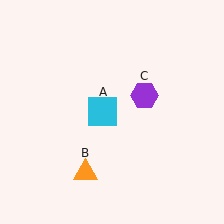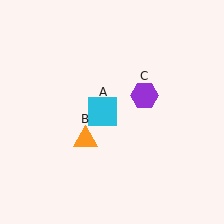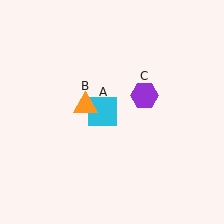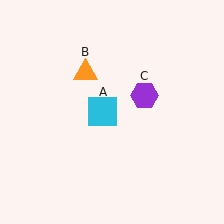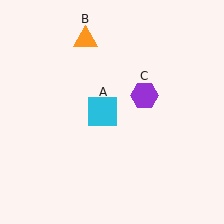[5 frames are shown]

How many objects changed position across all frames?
1 object changed position: orange triangle (object B).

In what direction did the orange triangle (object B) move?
The orange triangle (object B) moved up.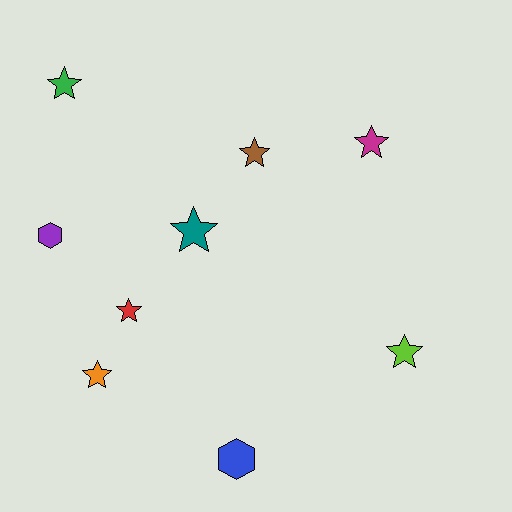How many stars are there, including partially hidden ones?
There are 7 stars.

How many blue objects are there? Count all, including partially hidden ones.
There is 1 blue object.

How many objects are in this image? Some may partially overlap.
There are 9 objects.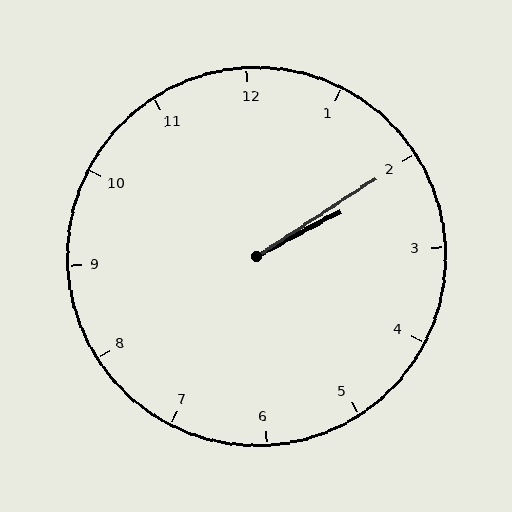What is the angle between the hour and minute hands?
Approximately 5 degrees.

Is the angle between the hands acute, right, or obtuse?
It is acute.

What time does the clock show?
2:10.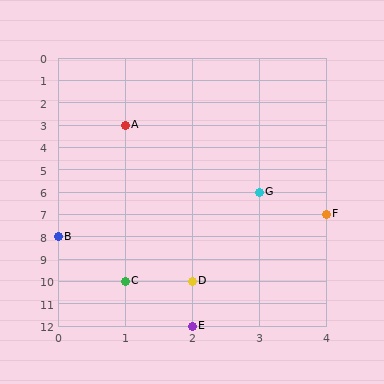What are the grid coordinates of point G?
Point G is at grid coordinates (3, 6).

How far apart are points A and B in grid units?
Points A and B are 1 column and 5 rows apart (about 5.1 grid units diagonally).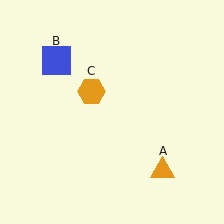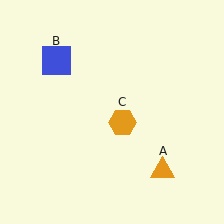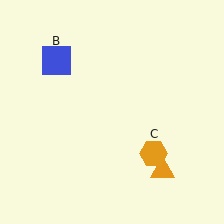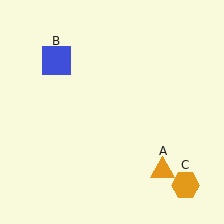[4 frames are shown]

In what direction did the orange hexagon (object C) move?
The orange hexagon (object C) moved down and to the right.